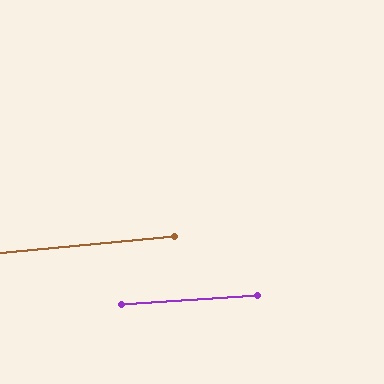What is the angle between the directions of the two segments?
Approximately 2 degrees.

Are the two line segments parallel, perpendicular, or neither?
Parallel — their directions differ by only 1.7°.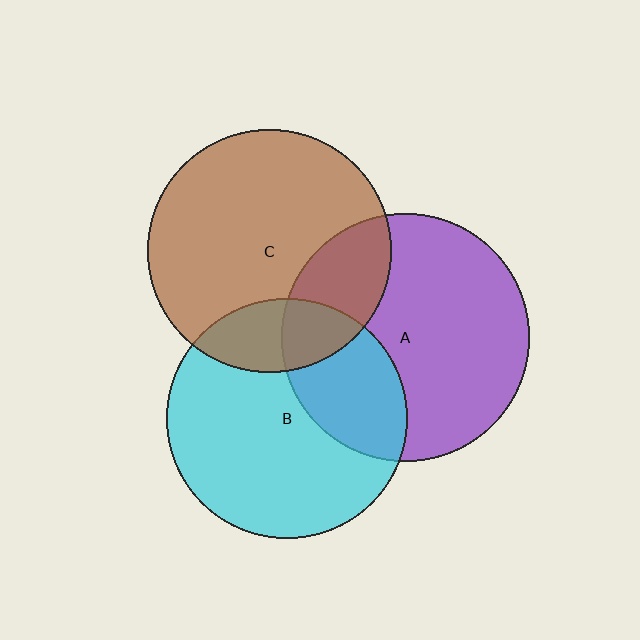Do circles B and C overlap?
Yes.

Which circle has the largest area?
Circle A (purple).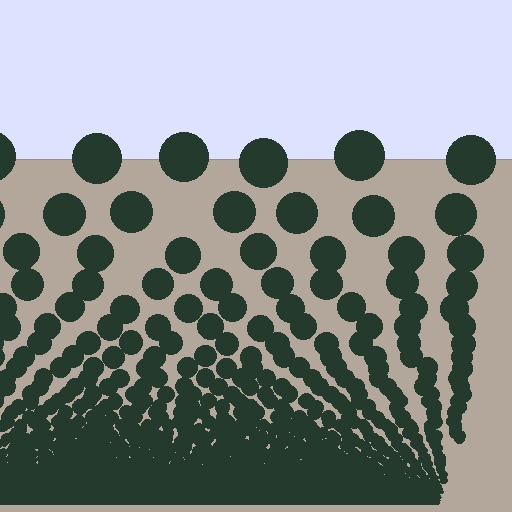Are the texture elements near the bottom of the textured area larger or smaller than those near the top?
Smaller. The gradient is inverted — elements near the bottom are smaller and denser.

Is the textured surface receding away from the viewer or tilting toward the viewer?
The surface appears to tilt toward the viewer. Texture elements get larger and sparser toward the top.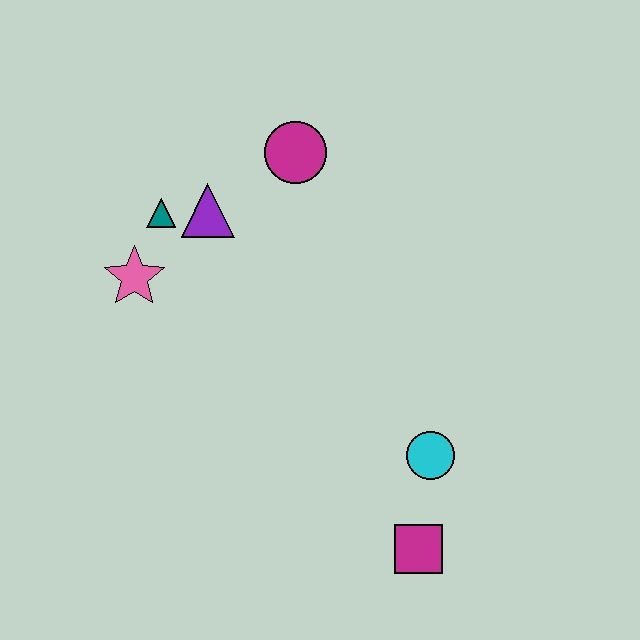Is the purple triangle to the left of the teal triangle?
No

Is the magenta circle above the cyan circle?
Yes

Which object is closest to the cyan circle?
The magenta square is closest to the cyan circle.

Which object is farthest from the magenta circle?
The magenta square is farthest from the magenta circle.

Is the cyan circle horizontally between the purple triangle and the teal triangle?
No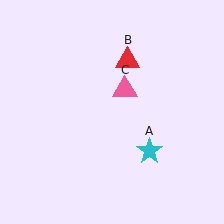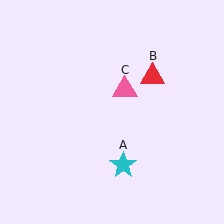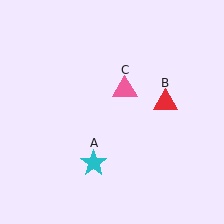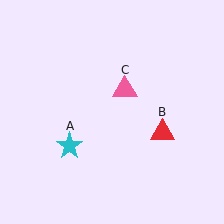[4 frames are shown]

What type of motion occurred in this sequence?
The cyan star (object A), red triangle (object B) rotated clockwise around the center of the scene.